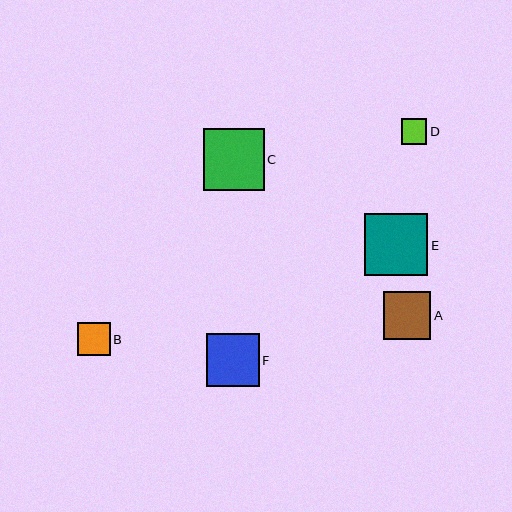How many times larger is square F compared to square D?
Square F is approximately 2.1 times the size of square D.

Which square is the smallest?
Square D is the smallest with a size of approximately 26 pixels.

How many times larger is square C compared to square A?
Square C is approximately 1.3 times the size of square A.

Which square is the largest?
Square E is the largest with a size of approximately 63 pixels.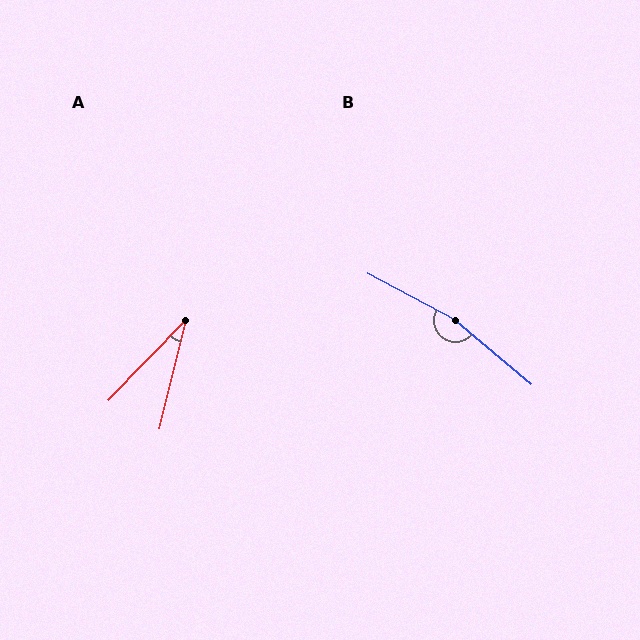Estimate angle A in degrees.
Approximately 31 degrees.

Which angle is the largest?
B, at approximately 168 degrees.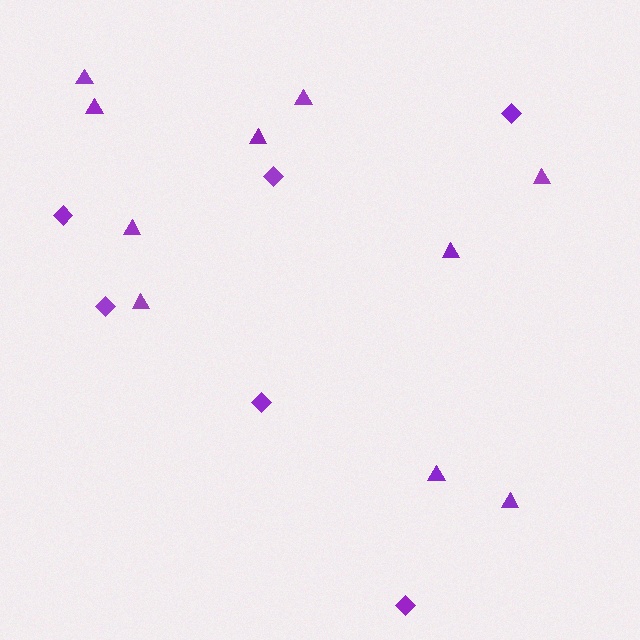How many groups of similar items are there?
There are 2 groups: one group of diamonds (6) and one group of triangles (10).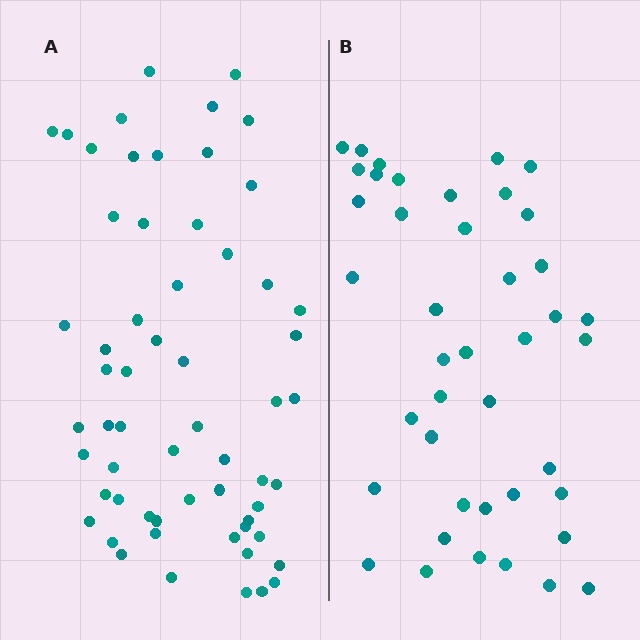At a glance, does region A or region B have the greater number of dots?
Region A (the left region) has more dots.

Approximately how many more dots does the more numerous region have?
Region A has approximately 20 more dots than region B.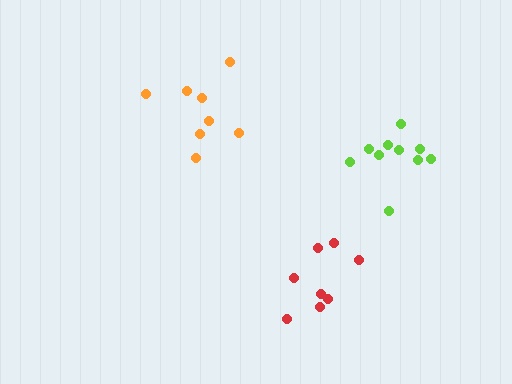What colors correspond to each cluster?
The clusters are colored: lime, red, orange.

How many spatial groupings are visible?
There are 3 spatial groupings.